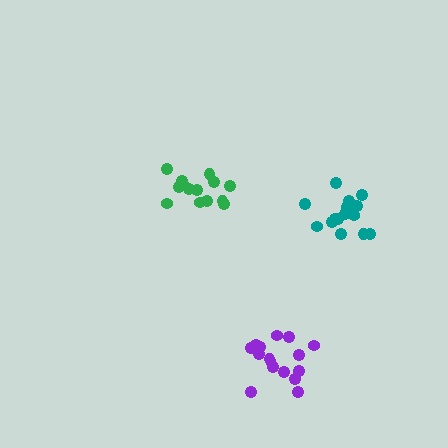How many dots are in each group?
Group 1: 14 dots, Group 2: 16 dots, Group 3: 17 dots (47 total).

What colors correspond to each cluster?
The clusters are colored: green, purple, teal.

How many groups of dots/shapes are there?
There are 3 groups.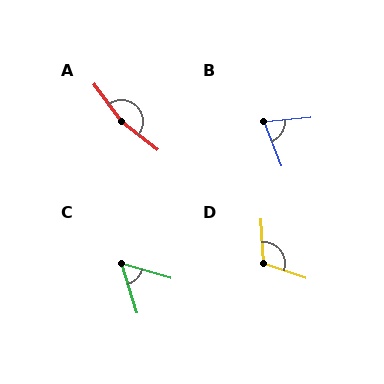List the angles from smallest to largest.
C (57°), B (73°), D (112°), A (164°).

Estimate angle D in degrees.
Approximately 112 degrees.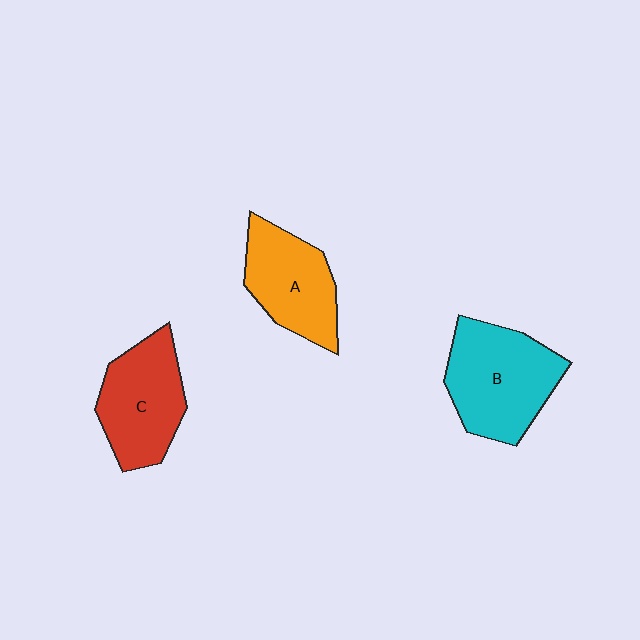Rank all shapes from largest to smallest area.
From largest to smallest: B (cyan), C (red), A (orange).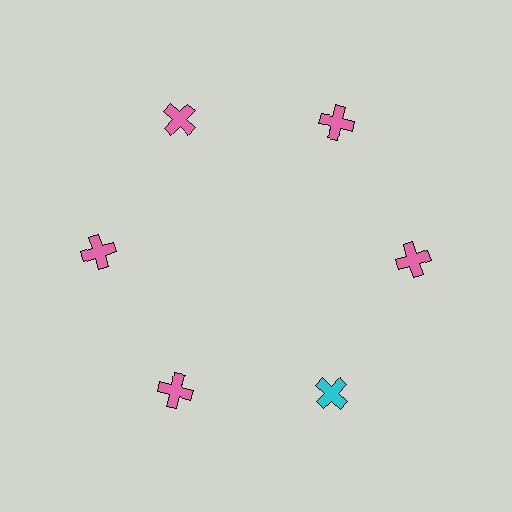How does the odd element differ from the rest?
It has a different color: cyan instead of pink.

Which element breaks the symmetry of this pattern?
The cyan cross at roughly the 5 o'clock position breaks the symmetry. All other shapes are pink crosses.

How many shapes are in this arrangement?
There are 6 shapes arranged in a ring pattern.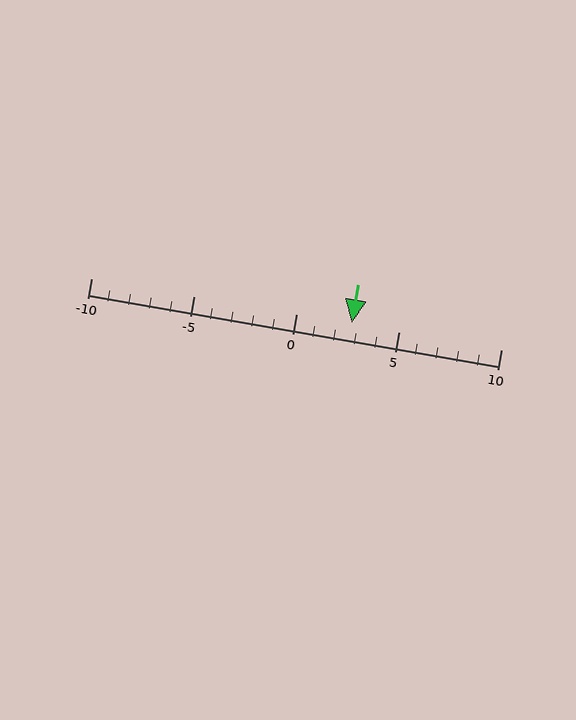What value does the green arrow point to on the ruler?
The green arrow points to approximately 3.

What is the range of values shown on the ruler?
The ruler shows values from -10 to 10.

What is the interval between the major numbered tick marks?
The major tick marks are spaced 5 units apart.